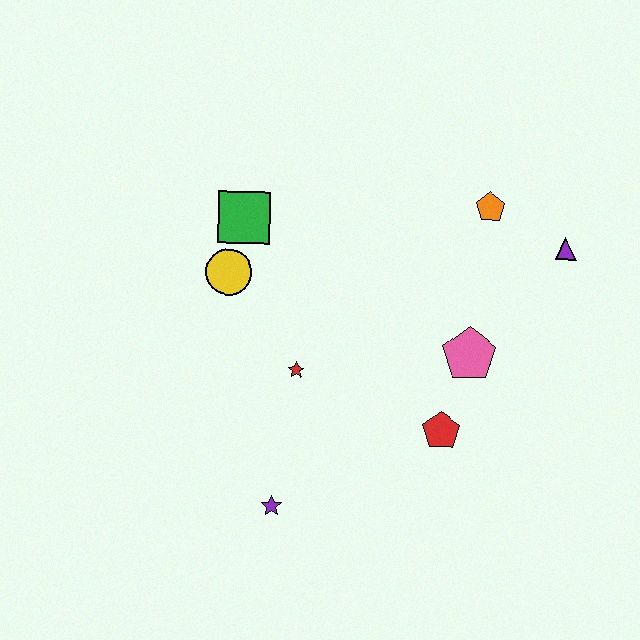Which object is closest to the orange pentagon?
The purple triangle is closest to the orange pentagon.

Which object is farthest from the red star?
The purple triangle is farthest from the red star.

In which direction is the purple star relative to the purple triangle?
The purple star is to the left of the purple triangle.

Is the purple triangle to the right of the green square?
Yes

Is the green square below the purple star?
No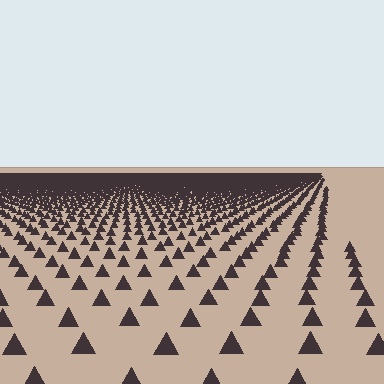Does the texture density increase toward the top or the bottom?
Density increases toward the top.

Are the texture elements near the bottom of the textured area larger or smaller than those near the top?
Larger. Near the bottom, elements are closer to the viewer and appear at a bigger on-screen size.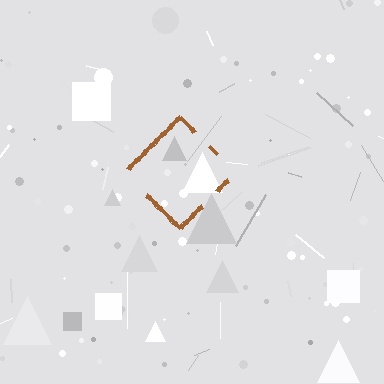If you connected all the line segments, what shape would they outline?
They would outline a diamond.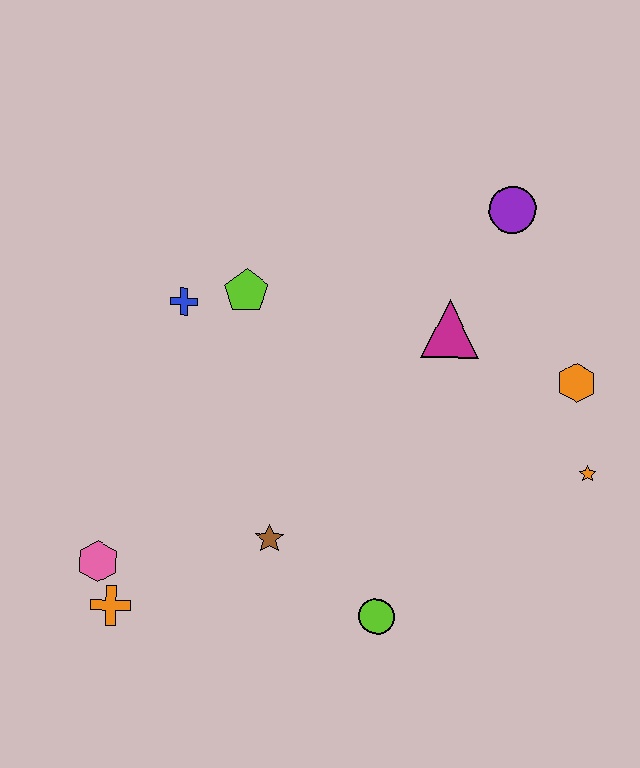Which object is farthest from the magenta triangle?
The orange cross is farthest from the magenta triangle.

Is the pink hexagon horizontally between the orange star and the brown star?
No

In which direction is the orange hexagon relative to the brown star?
The orange hexagon is to the right of the brown star.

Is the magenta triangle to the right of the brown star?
Yes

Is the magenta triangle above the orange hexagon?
Yes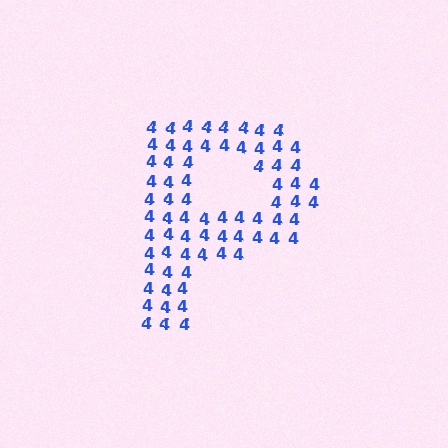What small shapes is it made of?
It is made of small digit 4's.